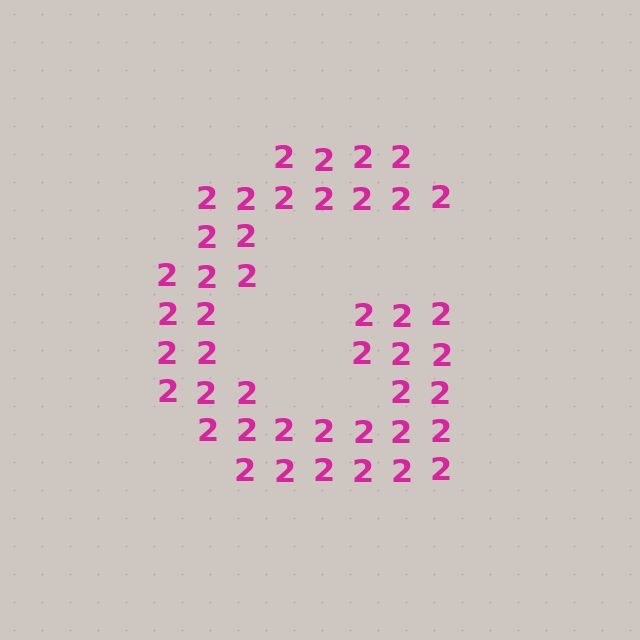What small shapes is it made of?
It is made of small digit 2's.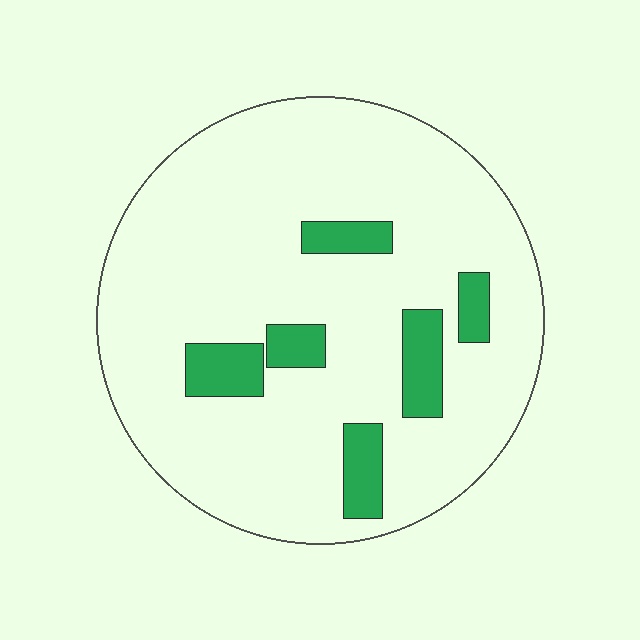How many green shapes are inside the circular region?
6.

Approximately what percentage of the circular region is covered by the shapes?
Approximately 15%.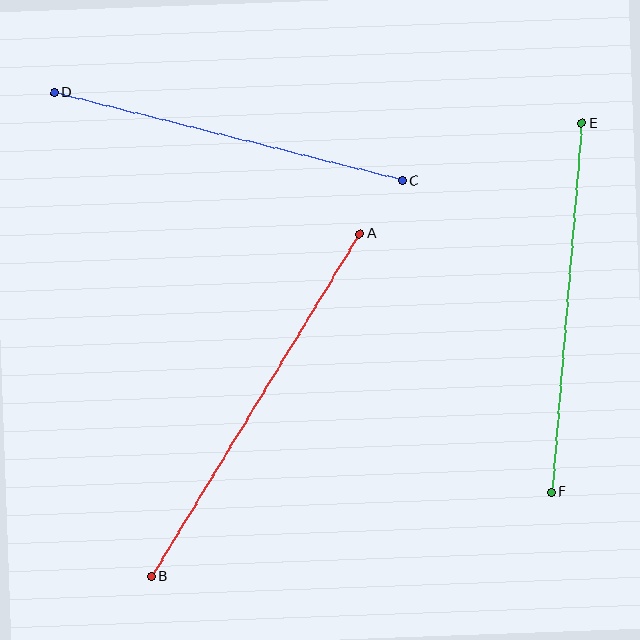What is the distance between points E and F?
The distance is approximately 370 pixels.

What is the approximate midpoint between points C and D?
The midpoint is at approximately (228, 137) pixels.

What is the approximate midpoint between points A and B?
The midpoint is at approximately (256, 405) pixels.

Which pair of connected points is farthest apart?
Points A and B are farthest apart.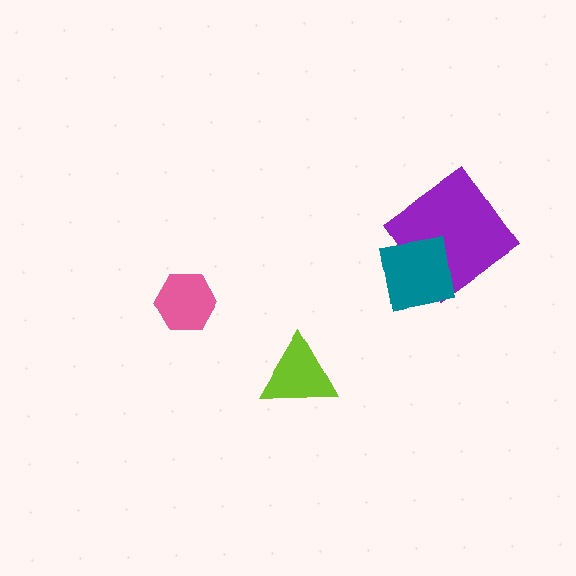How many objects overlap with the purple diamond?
1 object overlaps with the purple diamond.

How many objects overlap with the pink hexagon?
0 objects overlap with the pink hexagon.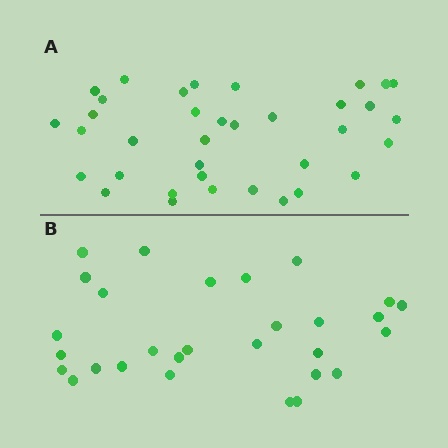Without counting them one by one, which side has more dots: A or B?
Region A (the top region) has more dots.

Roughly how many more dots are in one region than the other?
Region A has roughly 8 or so more dots than region B.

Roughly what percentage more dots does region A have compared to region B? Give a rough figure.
About 25% more.